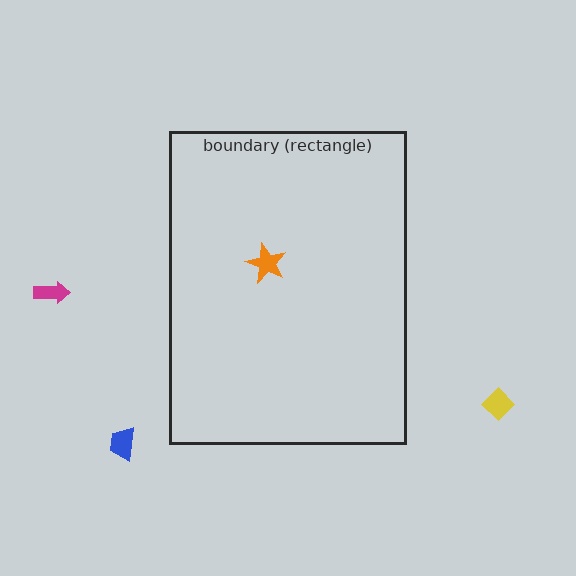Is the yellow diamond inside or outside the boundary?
Outside.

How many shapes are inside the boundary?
1 inside, 3 outside.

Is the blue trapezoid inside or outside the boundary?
Outside.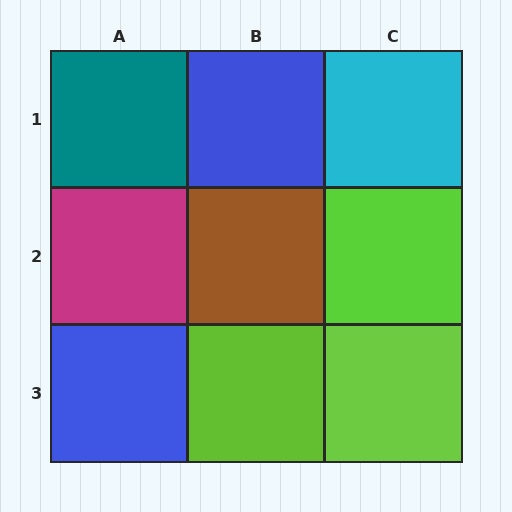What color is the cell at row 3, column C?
Lime.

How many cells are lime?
3 cells are lime.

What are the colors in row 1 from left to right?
Teal, blue, cyan.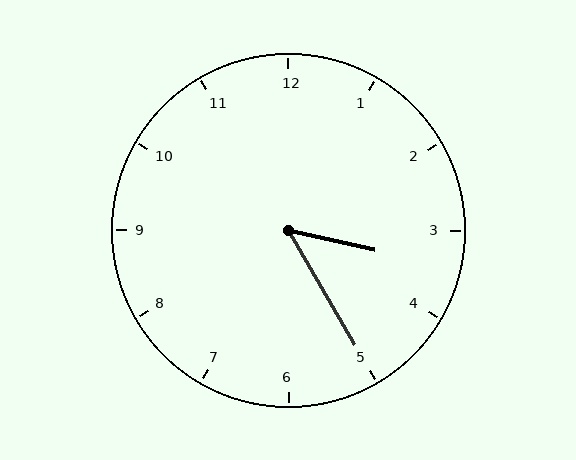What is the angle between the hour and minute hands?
Approximately 48 degrees.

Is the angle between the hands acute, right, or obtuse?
It is acute.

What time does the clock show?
3:25.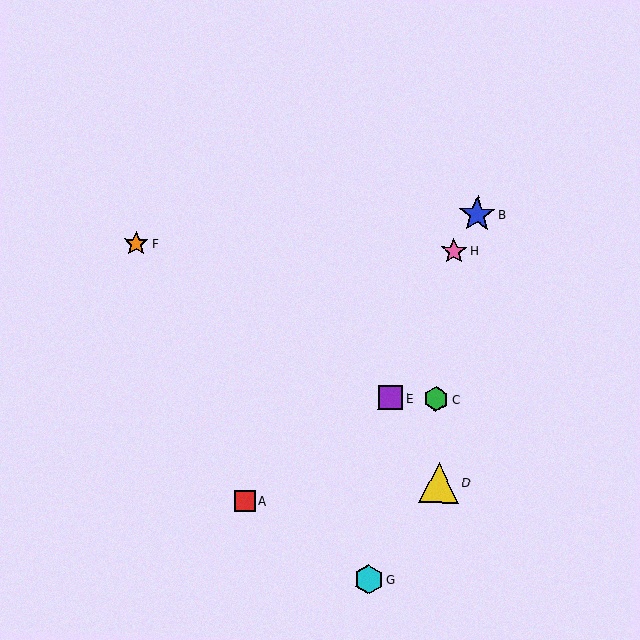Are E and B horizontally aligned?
No, E is at y≈398 and B is at y≈214.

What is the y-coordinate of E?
Object E is at y≈398.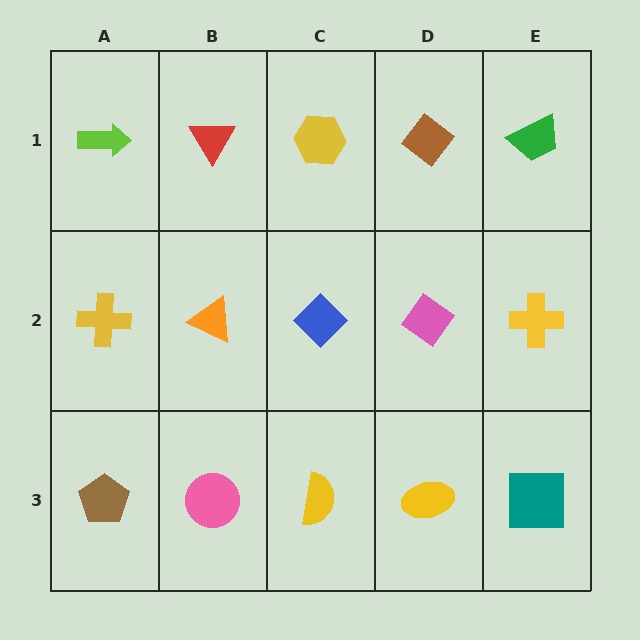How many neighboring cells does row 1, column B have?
3.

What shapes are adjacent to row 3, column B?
An orange triangle (row 2, column B), a brown pentagon (row 3, column A), a yellow semicircle (row 3, column C).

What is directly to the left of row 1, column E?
A brown diamond.